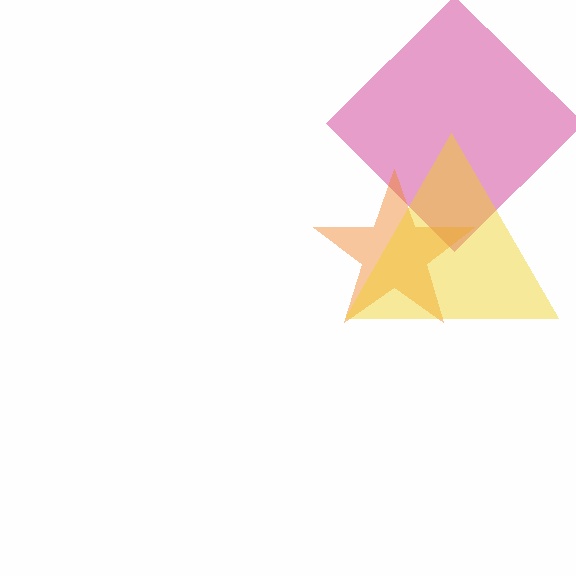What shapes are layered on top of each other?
The layered shapes are: a pink diamond, an orange star, a yellow triangle.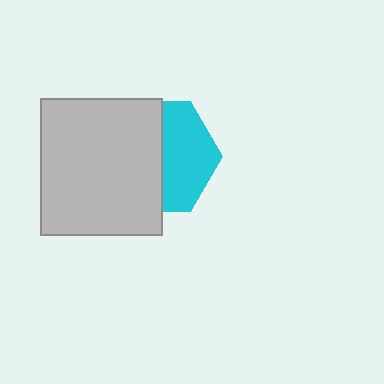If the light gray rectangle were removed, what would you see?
You would see the complete cyan hexagon.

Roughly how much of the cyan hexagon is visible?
A small part of it is visible (roughly 45%).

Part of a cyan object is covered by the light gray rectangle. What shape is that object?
It is a hexagon.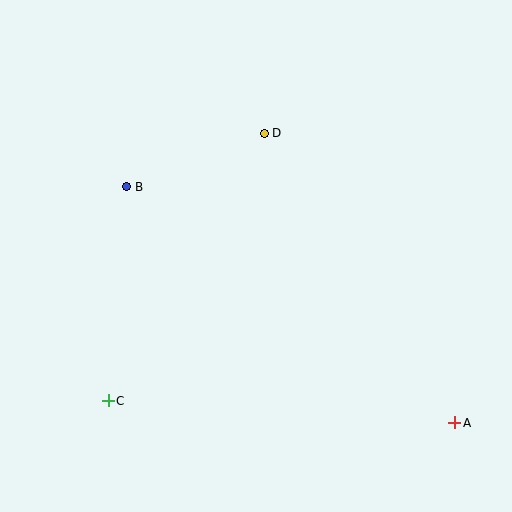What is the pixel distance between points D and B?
The distance between D and B is 147 pixels.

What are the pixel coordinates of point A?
Point A is at (455, 423).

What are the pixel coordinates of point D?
Point D is at (264, 133).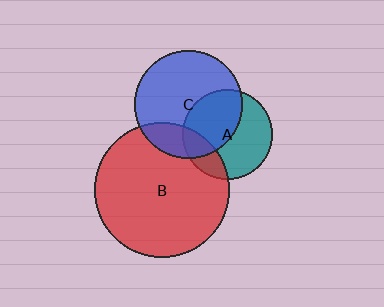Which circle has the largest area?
Circle B (red).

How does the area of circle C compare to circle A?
Approximately 1.4 times.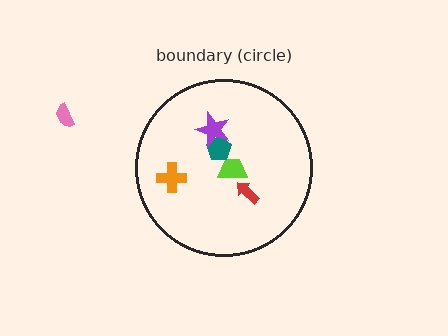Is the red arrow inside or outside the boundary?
Inside.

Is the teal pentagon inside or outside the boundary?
Inside.